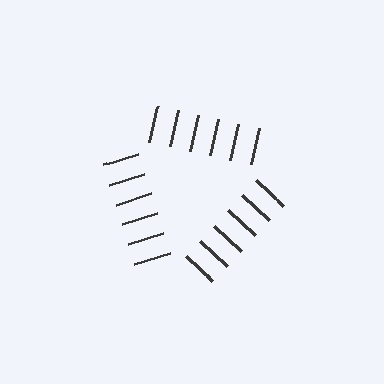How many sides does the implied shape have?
3 sides — the line-ends trace a triangle.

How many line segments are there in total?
18 — 6 along each of the 3 edges.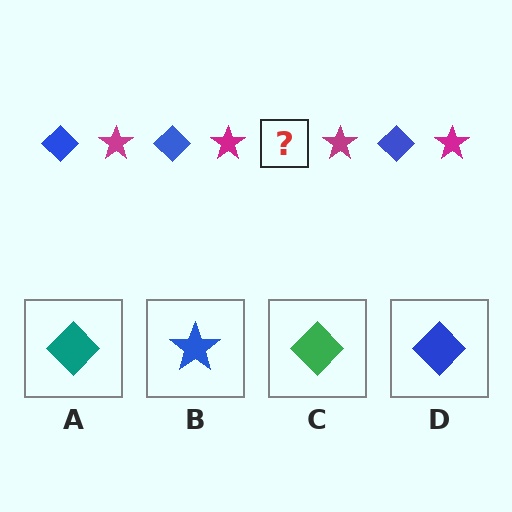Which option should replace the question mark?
Option D.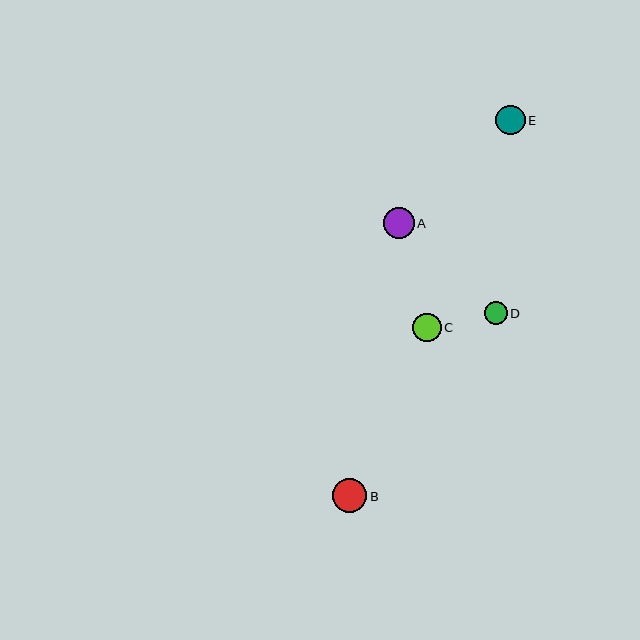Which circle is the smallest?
Circle D is the smallest with a size of approximately 23 pixels.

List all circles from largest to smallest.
From largest to smallest: B, A, E, C, D.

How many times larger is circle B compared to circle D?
Circle B is approximately 1.5 times the size of circle D.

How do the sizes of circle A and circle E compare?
Circle A and circle E are approximately the same size.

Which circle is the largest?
Circle B is the largest with a size of approximately 34 pixels.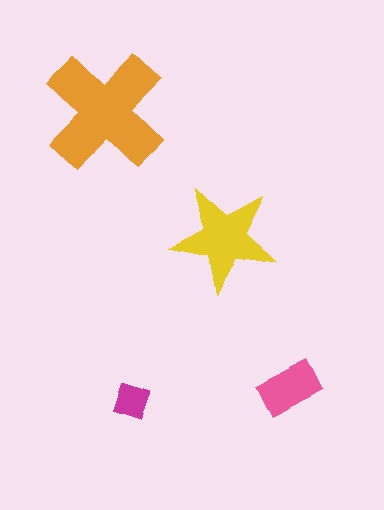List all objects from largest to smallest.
The orange cross, the yellow star, the pink rectangle, the magenta diamond.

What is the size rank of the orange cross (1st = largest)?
1st.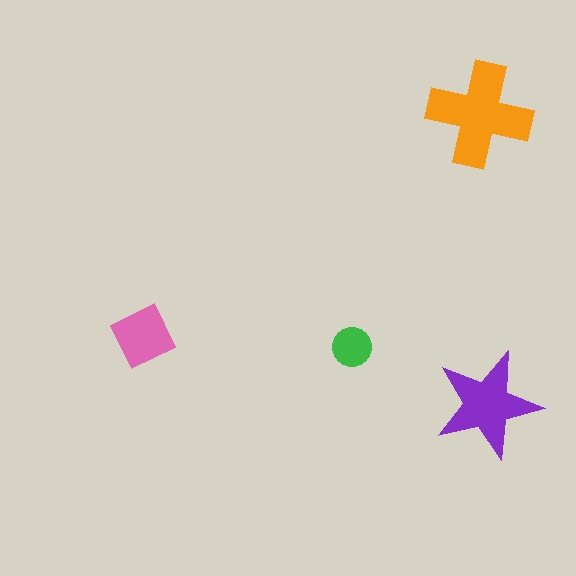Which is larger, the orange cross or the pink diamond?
The orange cross.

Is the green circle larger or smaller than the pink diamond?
Smaller.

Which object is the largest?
The orange cross.